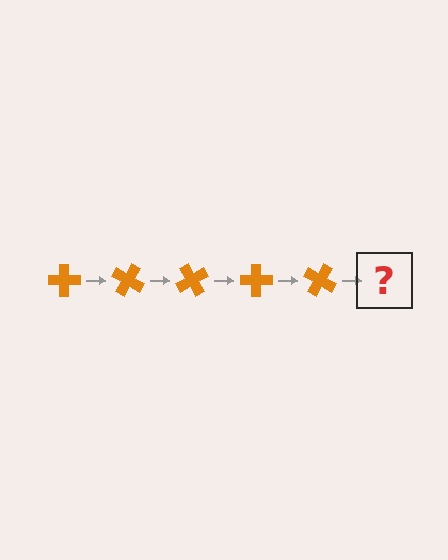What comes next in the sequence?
The next element should be an orange cross rotated 150 degrees.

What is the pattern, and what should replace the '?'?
The pattern is that the cross rotates 30 degrees each step. The '?' should be an orange cross rotated 150 degrees.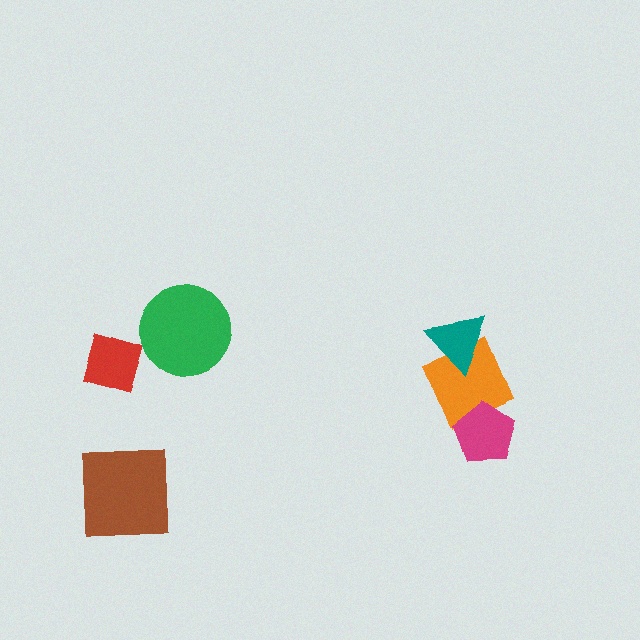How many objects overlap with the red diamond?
0 objects overlap with the red diamond.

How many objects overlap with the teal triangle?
1 object overlaps with the teal triangle.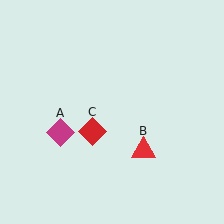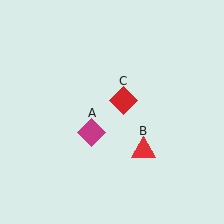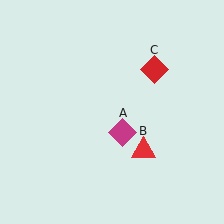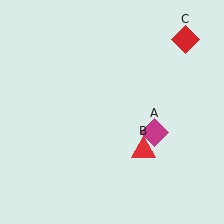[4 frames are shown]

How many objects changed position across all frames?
2 objects changed position: magenta diamond (object A), red diamond (object C).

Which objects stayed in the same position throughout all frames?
Red triangle (object B) remained stationary.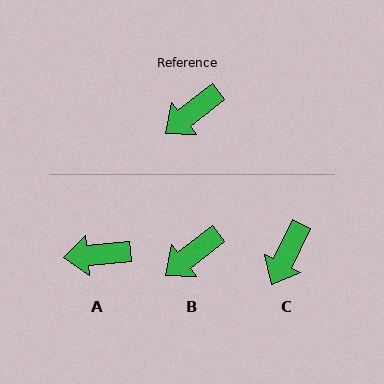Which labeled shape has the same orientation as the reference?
B.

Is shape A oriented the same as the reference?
No, it is off by about 32 degrees.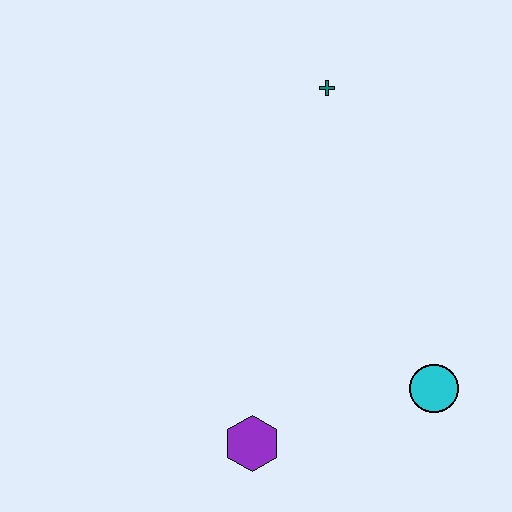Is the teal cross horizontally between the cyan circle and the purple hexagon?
Yes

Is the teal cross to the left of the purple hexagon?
No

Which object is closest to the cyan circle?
The purple hexagon is closest to the cyan circle.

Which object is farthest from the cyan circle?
The teal cross is farthest from the cyan circle.